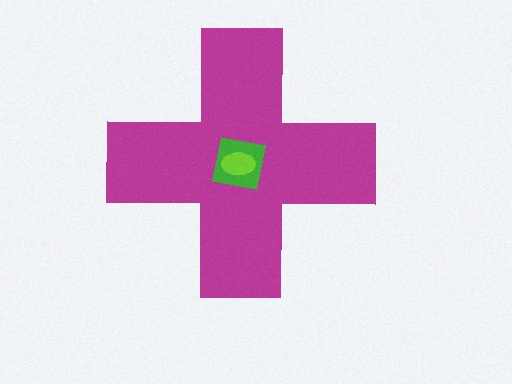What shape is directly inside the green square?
The lime ellipse.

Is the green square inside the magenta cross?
Yes.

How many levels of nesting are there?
3.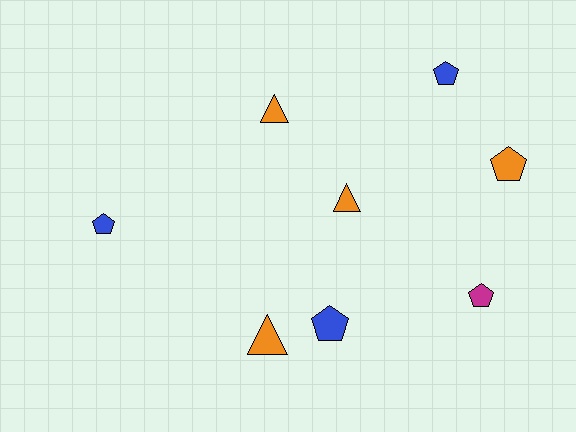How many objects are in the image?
There are 8 objects.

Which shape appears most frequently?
Pentagon, with 5 objects.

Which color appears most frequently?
Orange, with 4 objects.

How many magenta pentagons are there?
There is 1 magenta pentagon.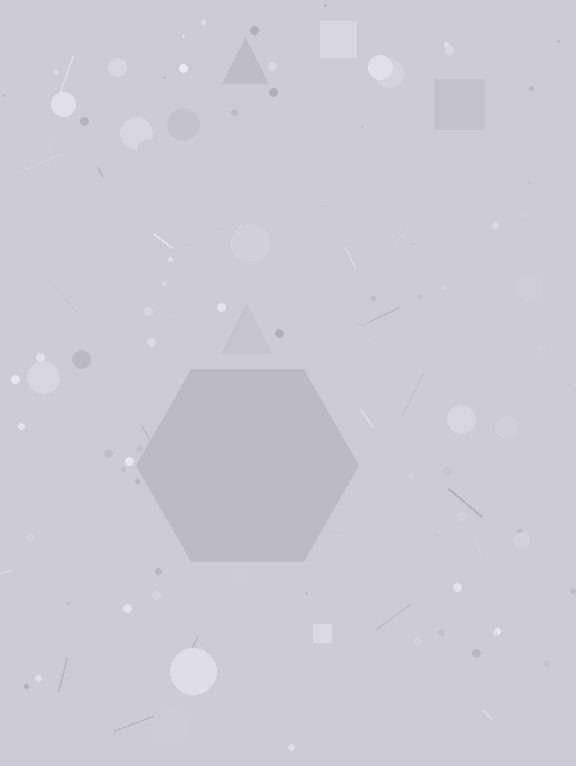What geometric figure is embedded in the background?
A hexagon is embedded in the background.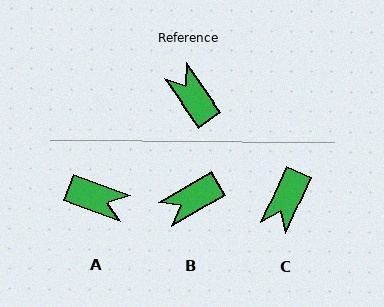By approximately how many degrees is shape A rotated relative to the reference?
Approximately 146 degrees clockwise.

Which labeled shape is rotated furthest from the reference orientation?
A, about 146 degrees away.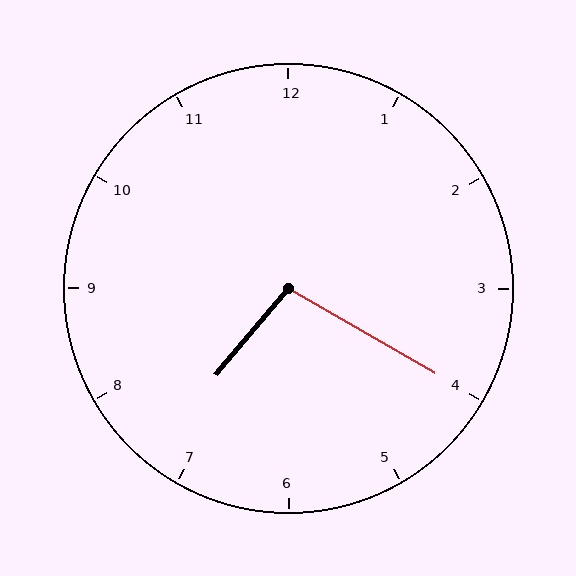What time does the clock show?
7:20.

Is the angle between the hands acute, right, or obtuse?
It is obtuse.